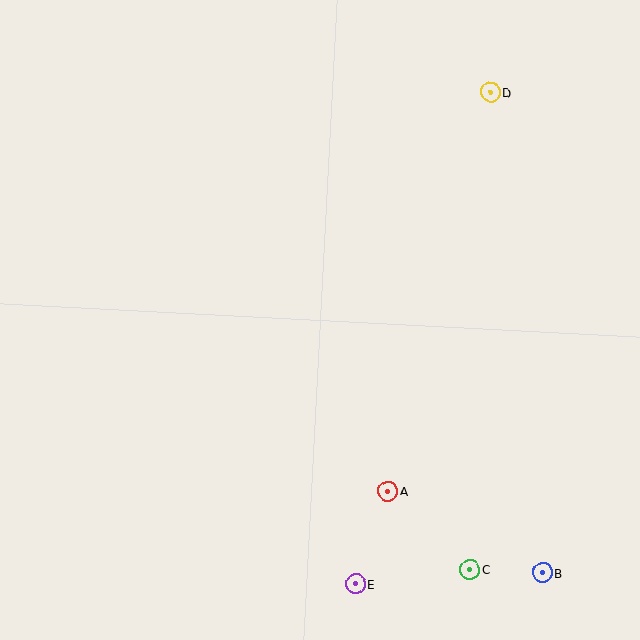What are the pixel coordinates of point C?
Point C is at (470, 569).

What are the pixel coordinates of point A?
Point A is at (388, 491).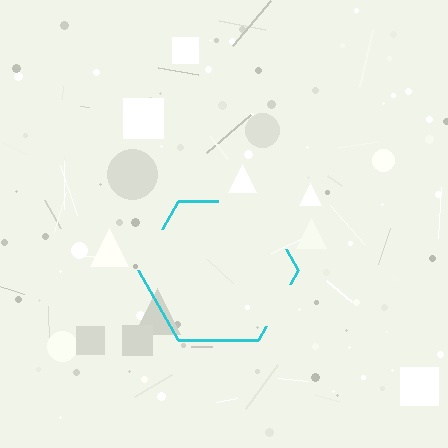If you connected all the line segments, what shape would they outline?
They would outline a hexagon.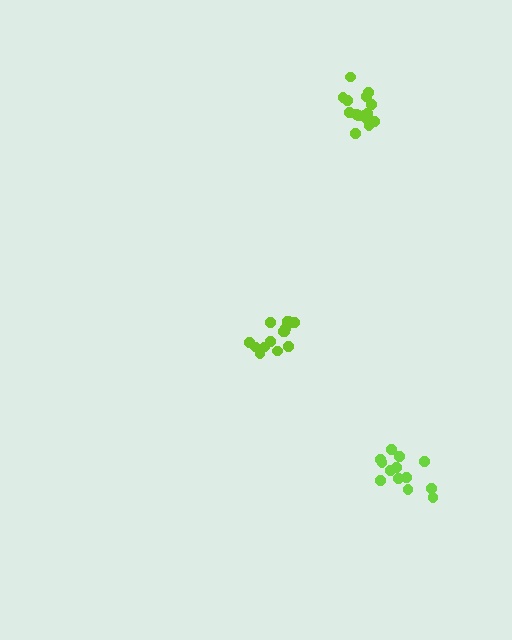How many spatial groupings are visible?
There are 3 spatial groupings.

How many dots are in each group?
Group 1: 14 dots, Group 2: 15 dots, Group 3: 15 dots (44 total).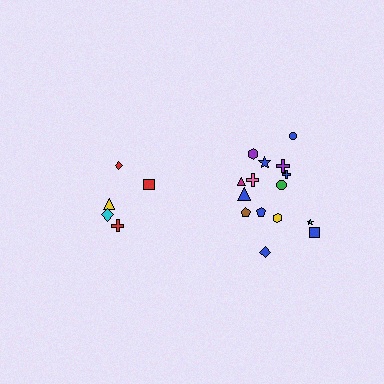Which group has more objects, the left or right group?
The right group.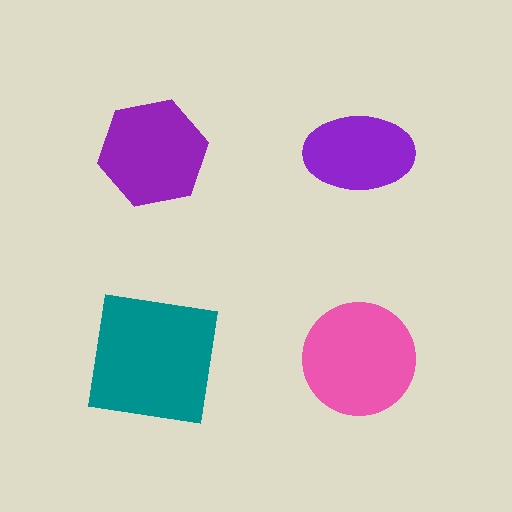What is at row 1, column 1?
A purple hexagon.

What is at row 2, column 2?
A pink circle.